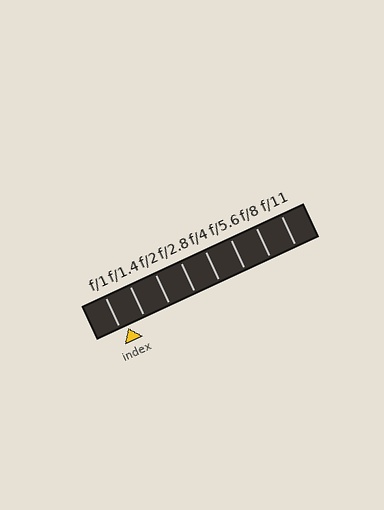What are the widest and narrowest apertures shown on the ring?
The widest aperture shown is f/1 and the narrowest is f/11.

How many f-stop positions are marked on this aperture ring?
There are 8 f-stop positions marked.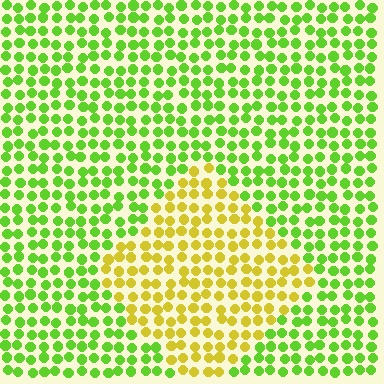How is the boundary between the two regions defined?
The boundary is defined purely by a slight shift in hue (about 46 degrees). Spacing, size, and orientation are identical on both sides.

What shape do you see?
I see a diamond.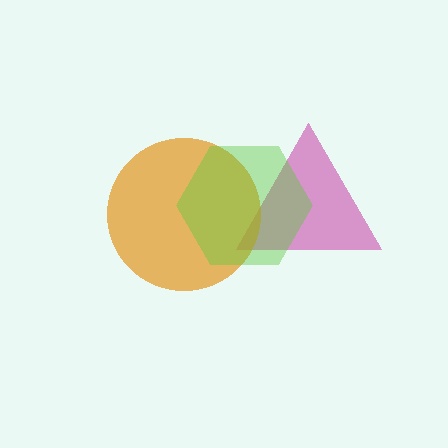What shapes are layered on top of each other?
The layered shapes are: a magenta triangle, an orange circle, a lime hexagon.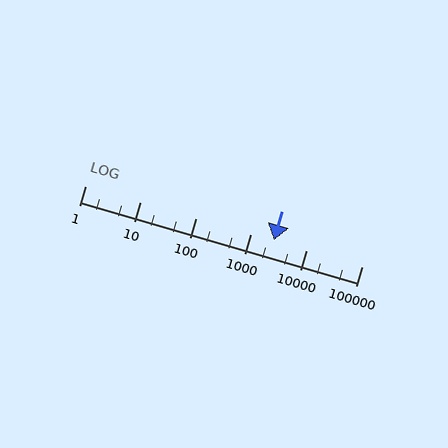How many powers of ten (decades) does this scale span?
The scale spans 5 decades, from 1 to 100000.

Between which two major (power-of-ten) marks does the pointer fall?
The pointer is between 1000 and 10000.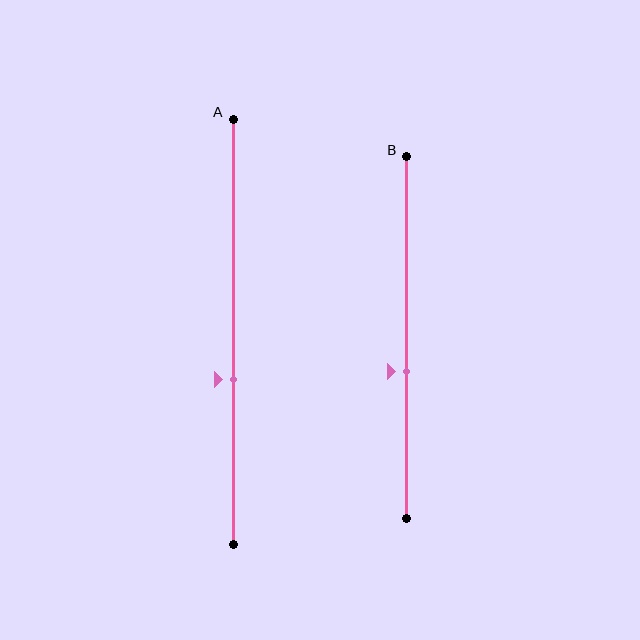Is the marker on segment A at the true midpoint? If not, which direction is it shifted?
No, the marker on segment A is shifted downward by about 11% of the segment length.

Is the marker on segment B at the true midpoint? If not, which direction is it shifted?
No, the marker on segment B is shifted downward by about 9% of the segment length.